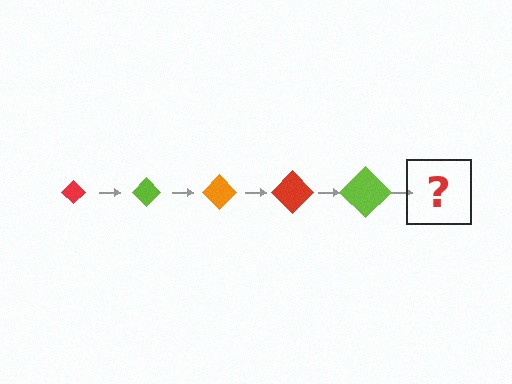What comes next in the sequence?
The next element should be an orange diamond, larger than the previous one.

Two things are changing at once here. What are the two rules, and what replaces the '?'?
The two rules are that the diamond grows larger each step and the color cycles through red, lime, and orange. The '?' should be an orange diamond, larger than the previous one.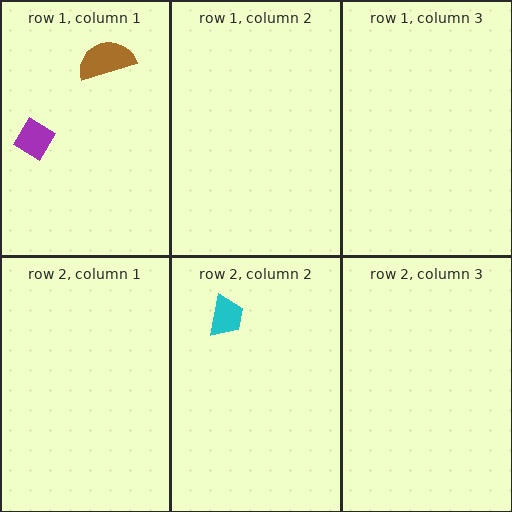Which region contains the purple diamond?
The row 1, column 1 region.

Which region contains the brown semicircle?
The row 1, column 1 region.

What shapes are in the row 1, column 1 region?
The purple diamond, the brown semicircle.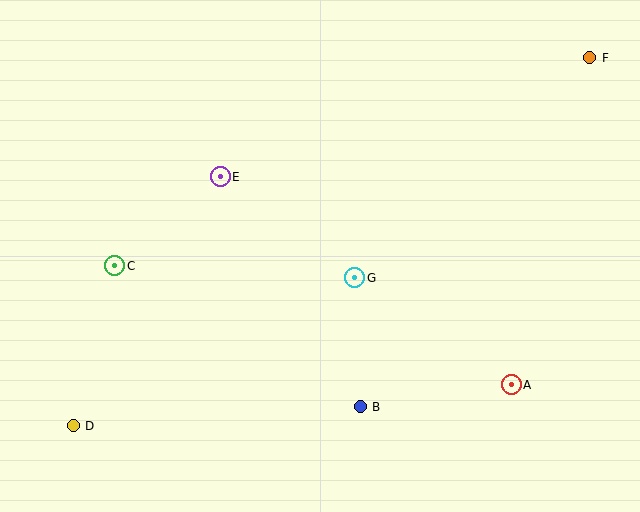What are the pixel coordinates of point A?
Point A is at (511, 385).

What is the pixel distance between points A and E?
The distance between A and E is 358 pixels.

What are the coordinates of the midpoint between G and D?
The midpoint between G and D is at (214, 352).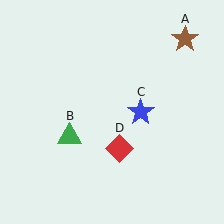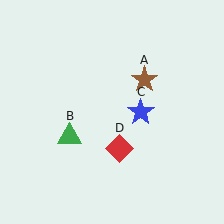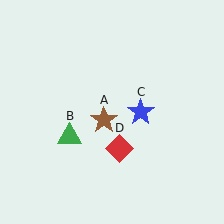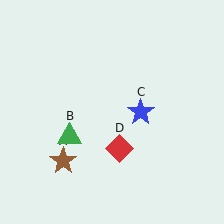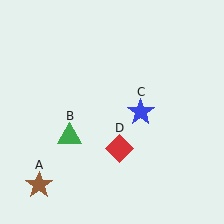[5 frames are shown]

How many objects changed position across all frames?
1 object changed position: brown star (object A).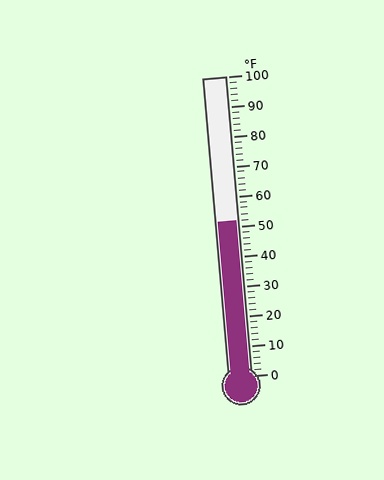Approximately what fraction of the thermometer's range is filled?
The thermometer is filled to approximately 50% of its range.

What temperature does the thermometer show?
The thermometer shows approximately 52°F.